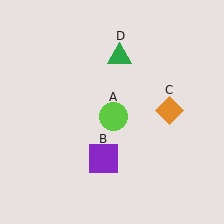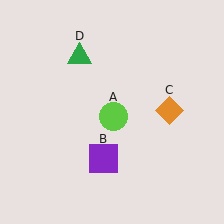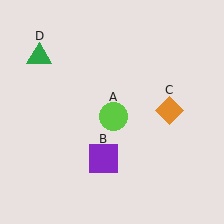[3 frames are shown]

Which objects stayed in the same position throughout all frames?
Lime circle (object A) and purple square (object B) and orange diamond (object C) remained stationary.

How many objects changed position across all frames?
1 object changed position: green triangle (object D).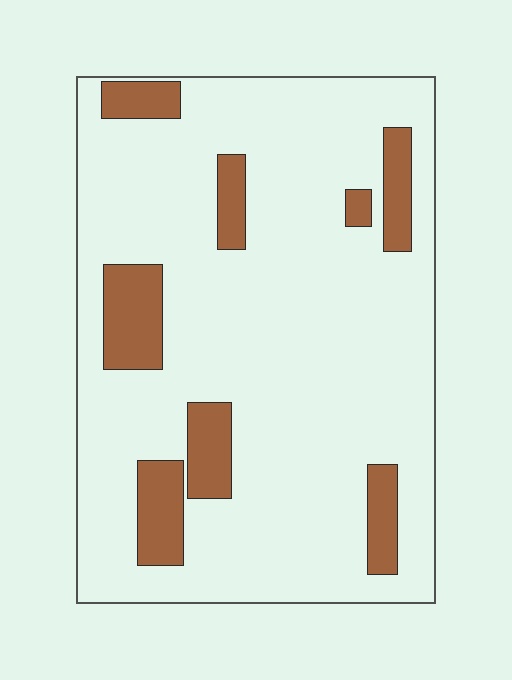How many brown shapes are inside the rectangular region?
8.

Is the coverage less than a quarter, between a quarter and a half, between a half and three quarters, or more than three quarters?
Less than a quarter.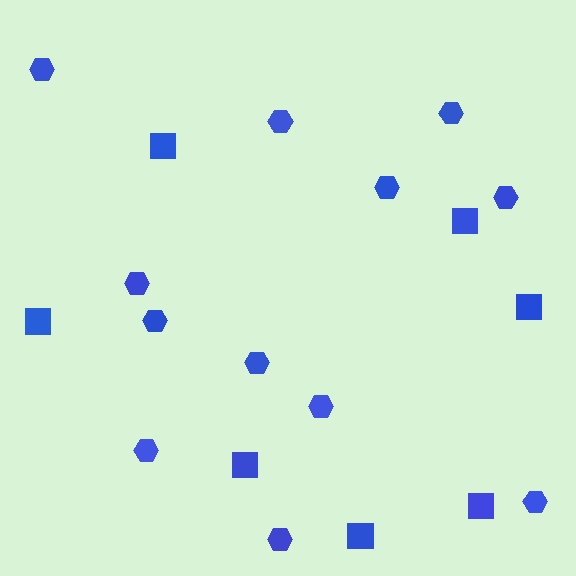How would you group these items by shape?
There are 2 groups: one group of squares (7) and one group of hexagons (12).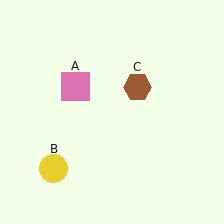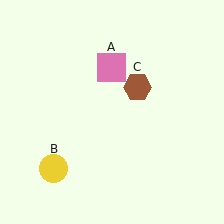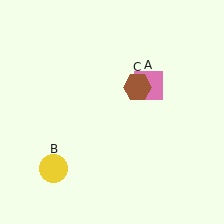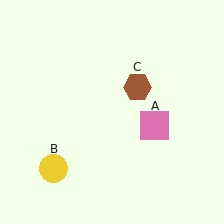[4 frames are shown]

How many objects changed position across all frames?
1 object changed position: pink square (object A).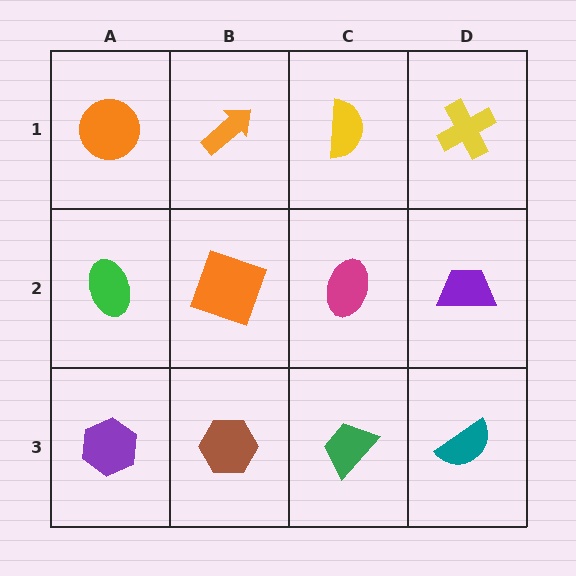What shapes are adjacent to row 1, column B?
An orange square (row 2, column B), an orange circle (row 1, column A), a yellow semicircle (row 1, column C).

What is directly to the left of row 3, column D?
A green trapezoid.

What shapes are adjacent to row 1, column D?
A purple trapezoid (row 2, column D), a yellow semicircle (row 1, column C).